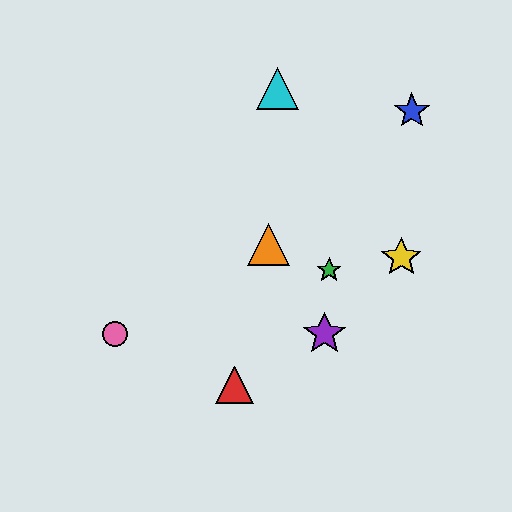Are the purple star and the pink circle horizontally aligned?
Yes, both are at y≈334.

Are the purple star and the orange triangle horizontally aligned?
No, the purple star is at y≈334 and the orange triangle is at y≈245.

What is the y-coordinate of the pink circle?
The pink circle is at y≈334.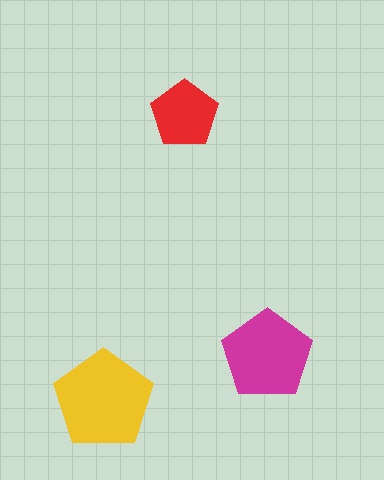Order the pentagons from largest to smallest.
the yellow one, the magenta one, the red one.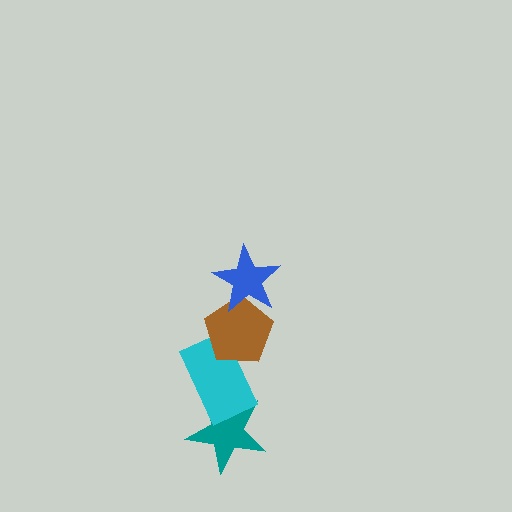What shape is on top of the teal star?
The cyan rectangle is on top of the teal star.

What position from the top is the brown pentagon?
The brown pentagon is 2nd from the top.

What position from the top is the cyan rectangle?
The cyan rectangle is 3rd from the top.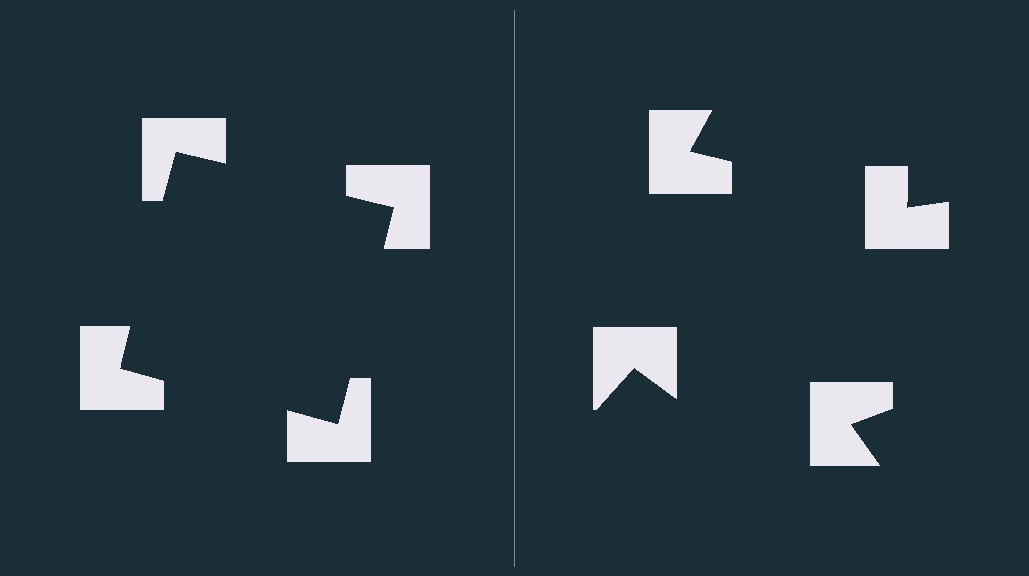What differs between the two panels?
The notched squares are positioned identically on both sides; only the wedge orientations differ. On the left they align to a square; on the right they are misaligned.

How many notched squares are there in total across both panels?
8 — 4 on each side.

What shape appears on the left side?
An illusory square.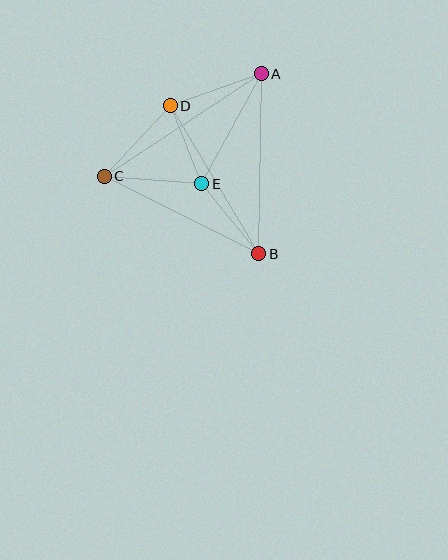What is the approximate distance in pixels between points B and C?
The distance between B and C is approximately 173 pixels.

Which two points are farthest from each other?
Points A and C are farthest from each other.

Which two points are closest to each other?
Points D and E are closest to each other.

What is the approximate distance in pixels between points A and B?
The distance between A and B is approximately 180 pixels.